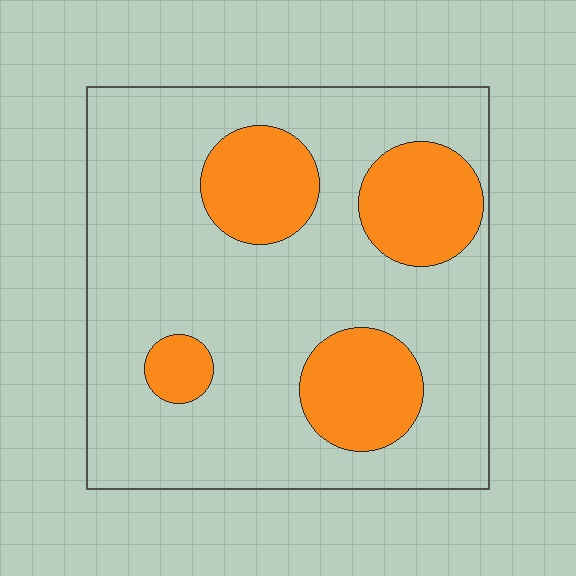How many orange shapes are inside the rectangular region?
4.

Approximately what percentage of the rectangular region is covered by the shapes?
Approximately 25%.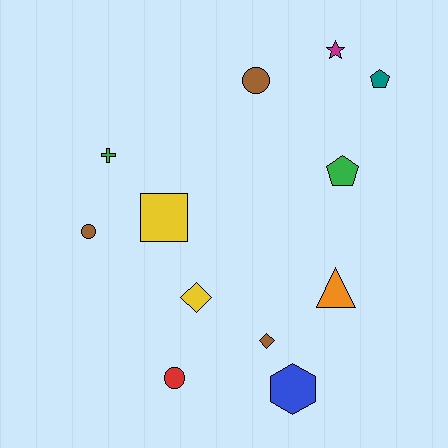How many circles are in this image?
There are 3 circles.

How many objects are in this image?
There are 12 objects.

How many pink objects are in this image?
There are no pink objects.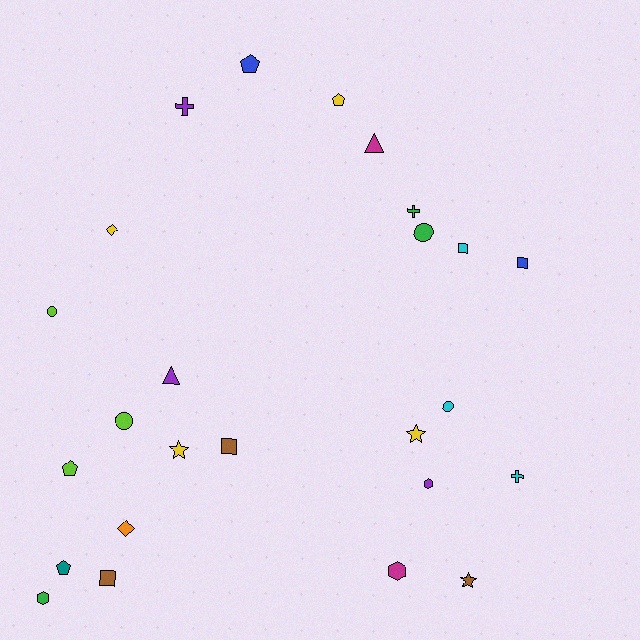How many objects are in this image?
There are 25 objects.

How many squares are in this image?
There are 4 squares.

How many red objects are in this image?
There are no red objects.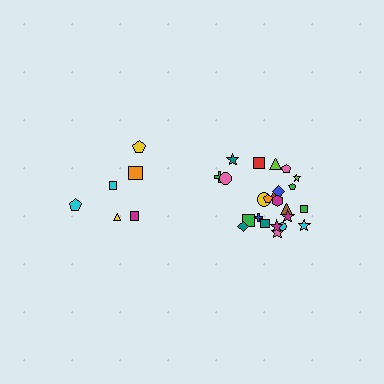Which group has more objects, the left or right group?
The right group.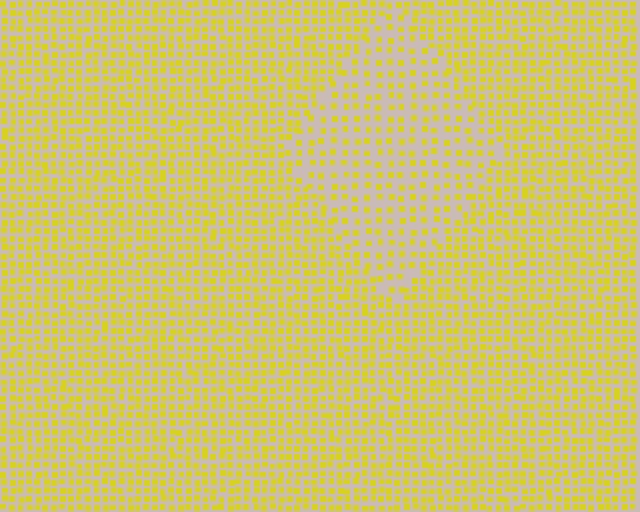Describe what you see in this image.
The image contains small yellow elements arranged at two different densities. A diamond-shaped region is visible where the elements are less densely packed than the surrounding area.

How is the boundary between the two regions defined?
The boundary is defined by a change in element density (approximately 1.8x ratio). All elements are the same color, size, and shape.